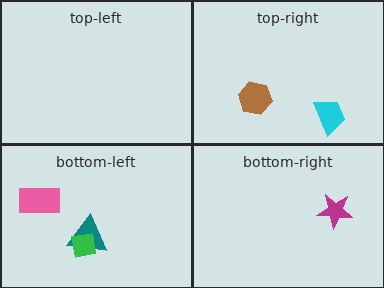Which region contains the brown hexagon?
The top-right region.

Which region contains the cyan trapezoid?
The top-right region.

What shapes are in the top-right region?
The brown hexagon, the cyan trapezoid.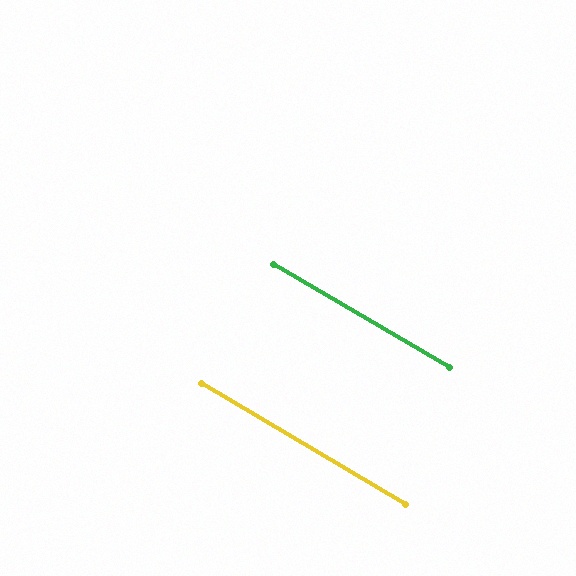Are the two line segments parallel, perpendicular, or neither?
Parallel — their directions differ by only 0.6°.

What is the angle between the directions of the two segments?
Approximately 1 degree.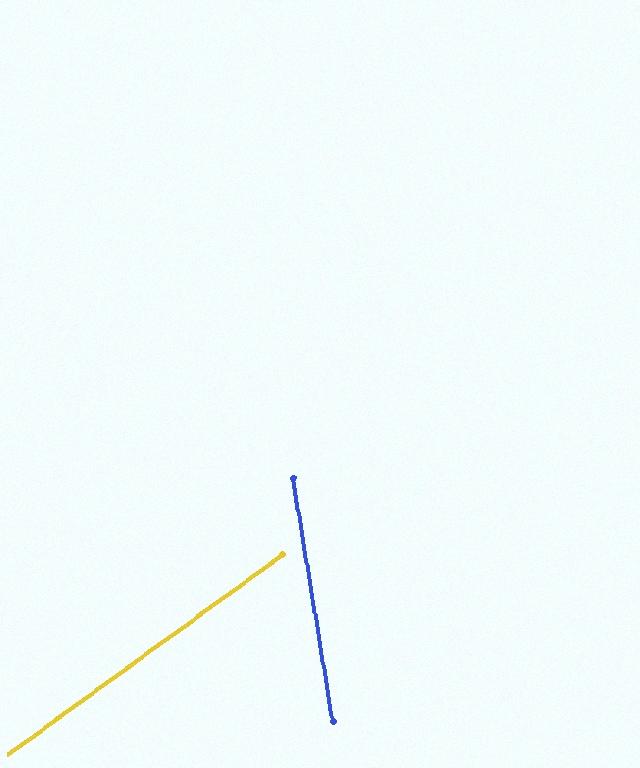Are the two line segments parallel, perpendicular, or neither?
Neither parallel nor perpendicular — they differ by about 63°.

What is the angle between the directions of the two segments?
Approximately 63 degrees.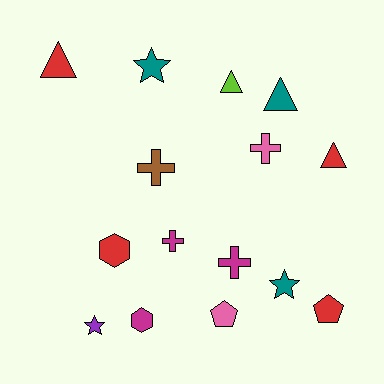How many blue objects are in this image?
There are no blue objects.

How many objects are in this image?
There are 15 objects.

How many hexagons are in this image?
There are 2 hexagons.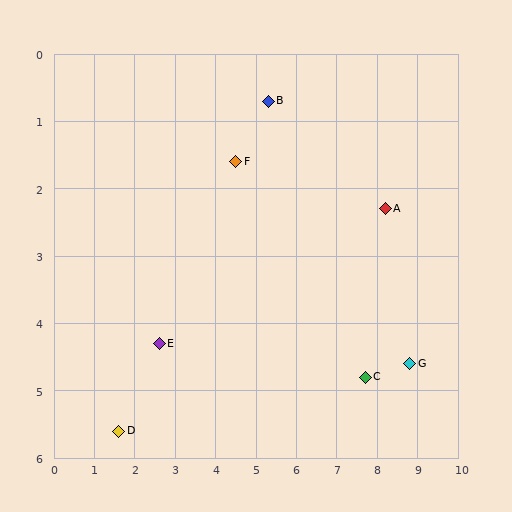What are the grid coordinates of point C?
Point C is at approximately (7.7, 4.8).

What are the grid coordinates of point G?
Point G is at approximately (8.8, 4.6).